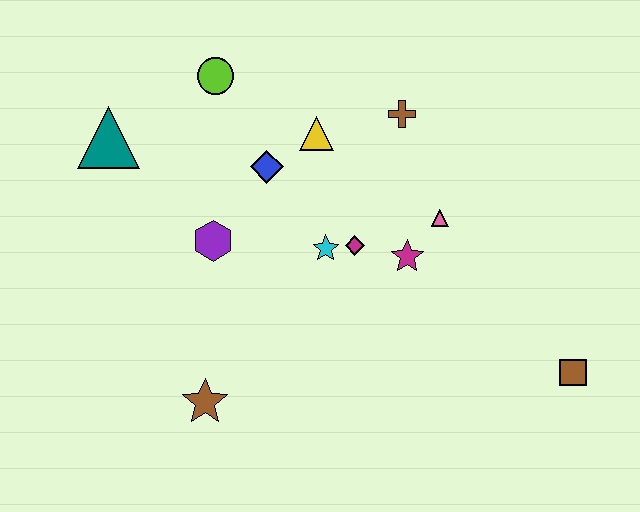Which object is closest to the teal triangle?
The lime circle is closest to the teal triangle.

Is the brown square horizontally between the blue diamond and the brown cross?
No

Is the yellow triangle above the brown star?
Yes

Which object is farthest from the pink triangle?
The teal triangle is farthest from the pink triangle.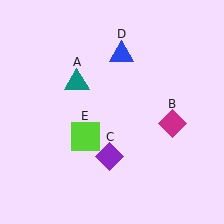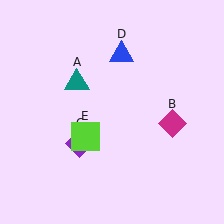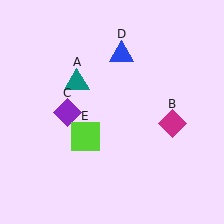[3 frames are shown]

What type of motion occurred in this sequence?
The purple diamond (object C) rotated clockwise around the center of the scene.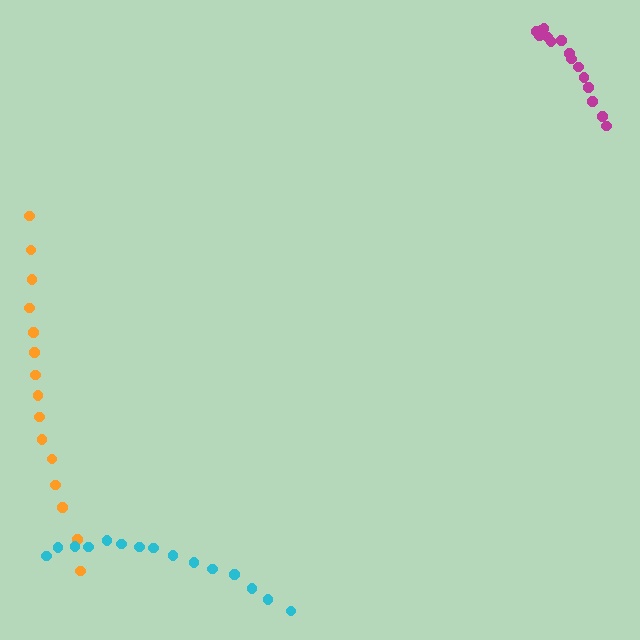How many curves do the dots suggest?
There are 3 distinct paths.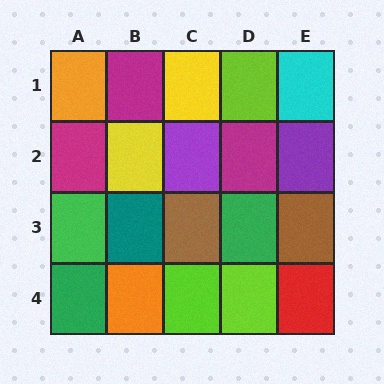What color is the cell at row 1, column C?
Yellow.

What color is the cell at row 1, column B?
Magenta.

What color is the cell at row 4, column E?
Red.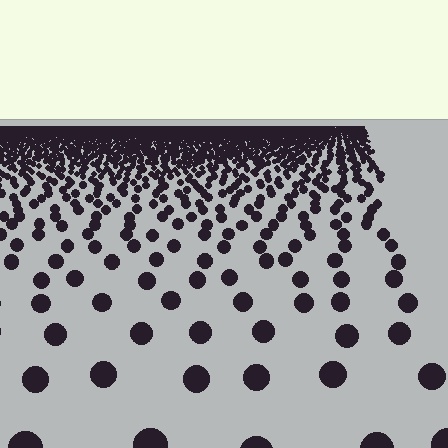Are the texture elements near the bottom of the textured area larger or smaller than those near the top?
Larger. Near the bottom, elements are closer to the viewer and appear at a bigger on-screen size.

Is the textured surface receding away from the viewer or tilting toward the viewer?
The surface is receding away from the viewer. Texture elements get smaller and denser toward the top.